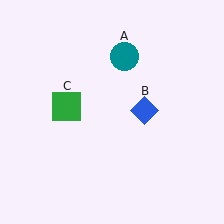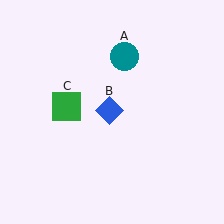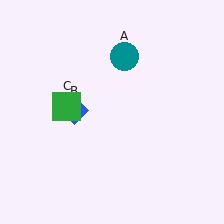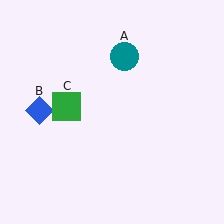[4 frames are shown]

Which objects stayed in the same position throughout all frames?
Teal circle (object A) and green square (object C) remained stationary.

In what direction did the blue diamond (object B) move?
The blue diamond (object B) moved left.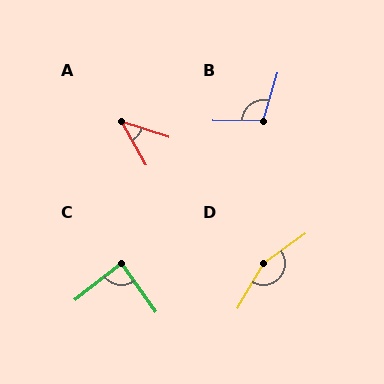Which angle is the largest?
D, at approximately 156 degrees.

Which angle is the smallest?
A, at approximately 43 degrees.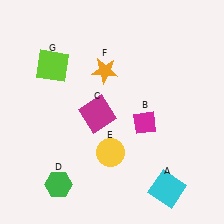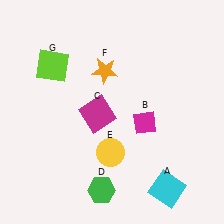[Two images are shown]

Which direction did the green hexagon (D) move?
The green hexagon (D) moved right.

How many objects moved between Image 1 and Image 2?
1 object moved between the two images.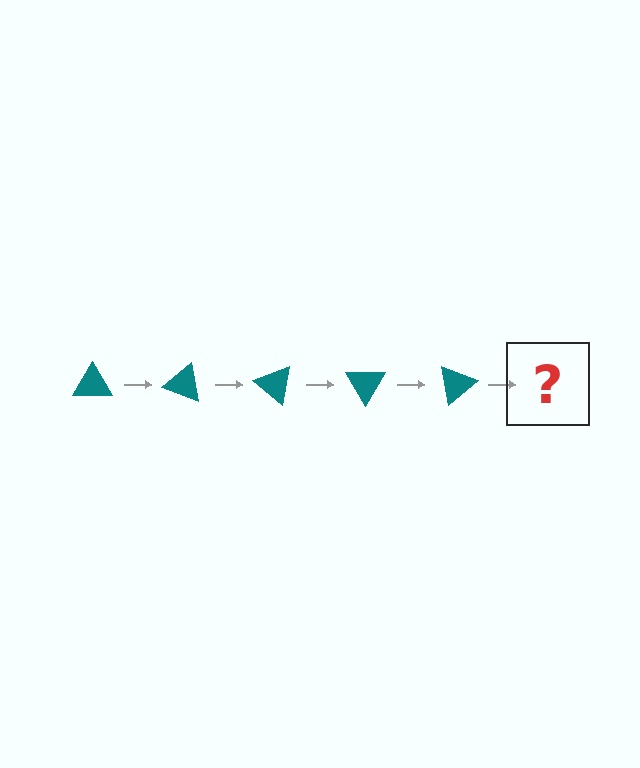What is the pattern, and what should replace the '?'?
The pattern is that the triangle rotates 20 degrees each step. The '?' should be a teal triangle rotated 100 degrees.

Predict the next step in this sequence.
The next step is a teal triangle rotated 100 degrees.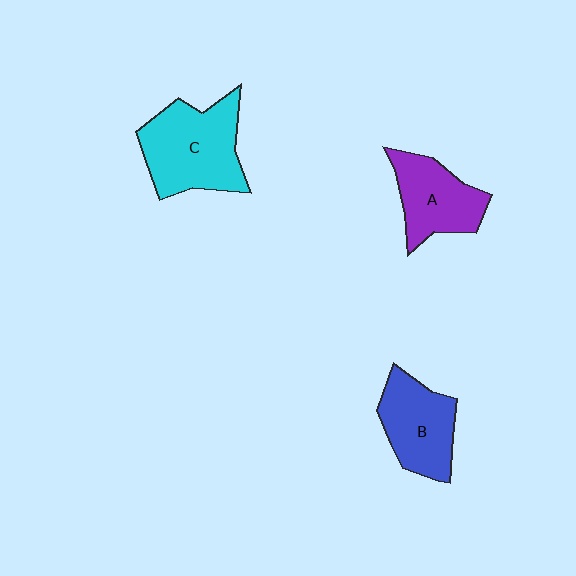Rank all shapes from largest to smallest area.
From largest to smallest: C (cyan), B (blue), A (purple).